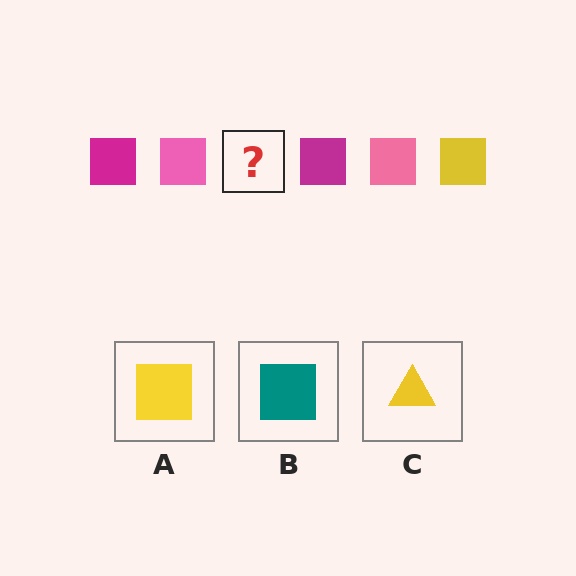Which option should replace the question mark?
Option A.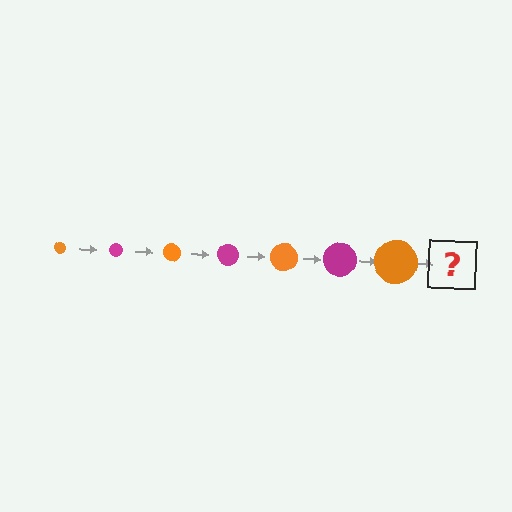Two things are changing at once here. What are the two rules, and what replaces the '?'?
The two rules are that the circle grows larger each step and the color cycles through orange and magenta. The '?' should be a magenta circle, larger than the previous one.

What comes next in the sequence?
The next element should be a magenta circle, larger than the previous one.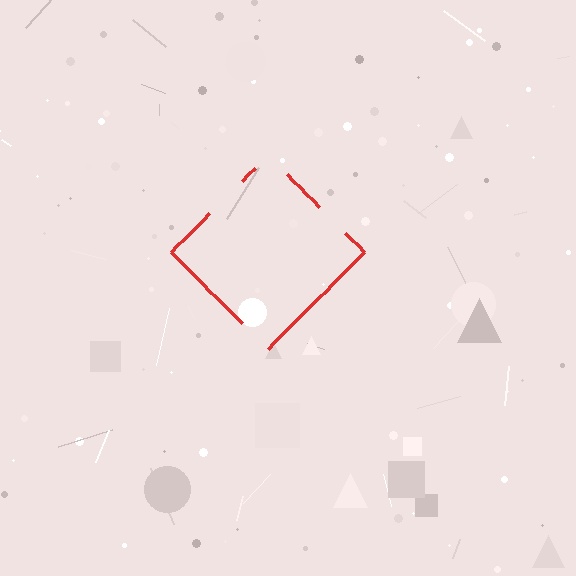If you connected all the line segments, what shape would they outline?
They would outline a diamond.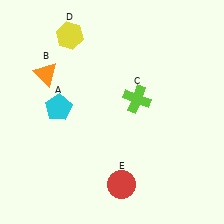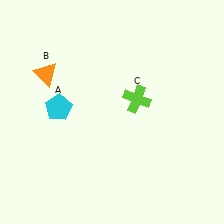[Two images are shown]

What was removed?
The yellow hexagon (D), the red circle (E) were removed in Image 2.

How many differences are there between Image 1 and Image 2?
There are 2 differences between the two images.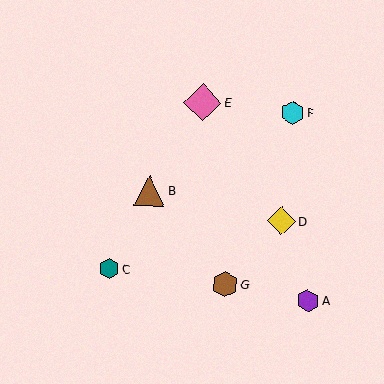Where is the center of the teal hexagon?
The center of the teal hexagon is at (109, 269).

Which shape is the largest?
The pink diamond (labeled E) is the largest.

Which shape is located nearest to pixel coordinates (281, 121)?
The cyan hexagon (labeled F) at (293, 113) is nearest to that location.